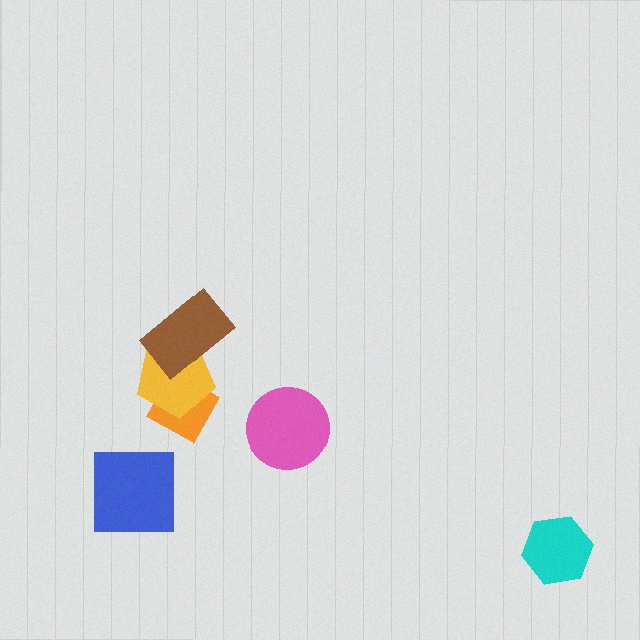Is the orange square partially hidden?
Yes, it is partially covered by another shape.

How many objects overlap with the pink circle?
0 objects overlap with the pink circle.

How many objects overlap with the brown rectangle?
1 object overlaps with the brown rectangle.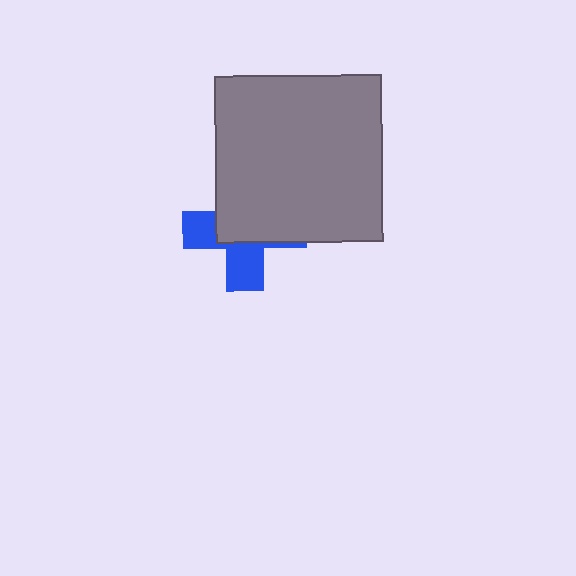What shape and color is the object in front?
The object in front is a gray square.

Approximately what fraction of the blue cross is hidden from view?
Roughly 59% of the blue cross is hidden behind the gray square.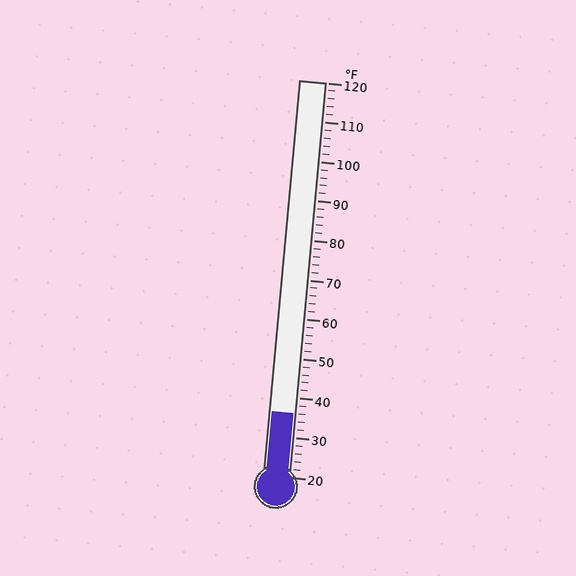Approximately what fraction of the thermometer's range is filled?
The thermometer is filled to approximately 15% of its range.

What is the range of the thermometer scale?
The thermometer scale ranges from 20°F to 120°F.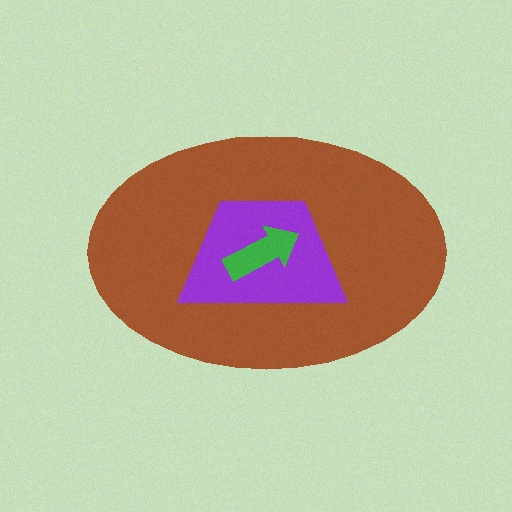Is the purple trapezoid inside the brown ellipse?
Yes.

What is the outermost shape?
The brown ellipse.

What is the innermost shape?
The green arrow.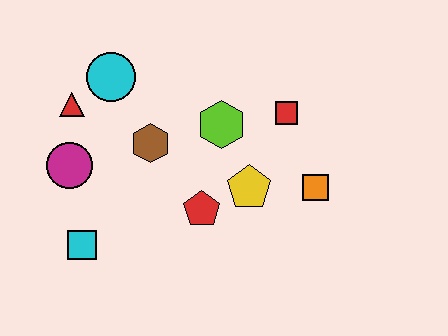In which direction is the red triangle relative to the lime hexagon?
The red triangle is to the left of the lime hexagon.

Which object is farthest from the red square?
The cyan square is farthest from the red square.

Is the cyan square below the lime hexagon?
Yes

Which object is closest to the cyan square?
The magenta circle is closest to the cyan square.